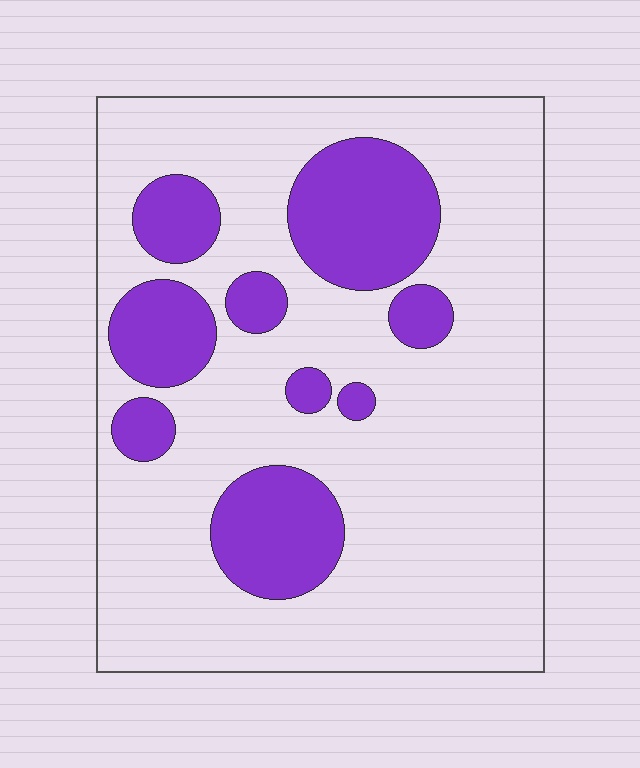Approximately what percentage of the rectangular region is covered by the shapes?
Approximately 25%.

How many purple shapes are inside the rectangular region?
9.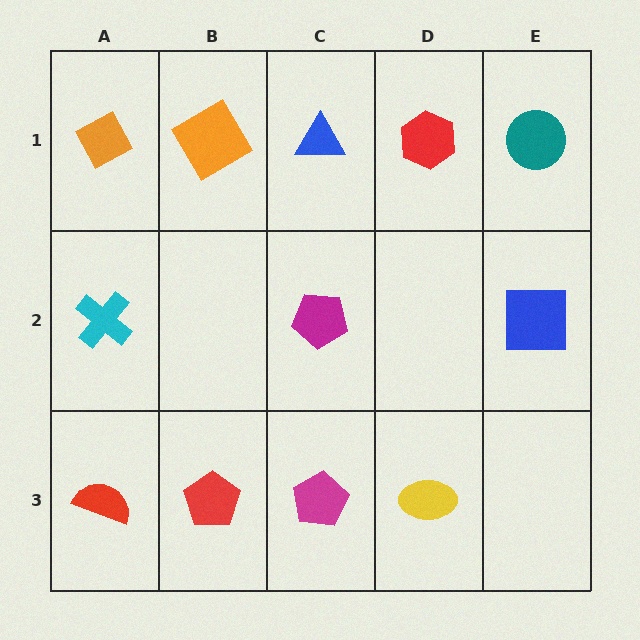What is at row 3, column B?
A red pentagon.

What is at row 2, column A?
A cyan cross.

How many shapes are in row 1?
5 shapes.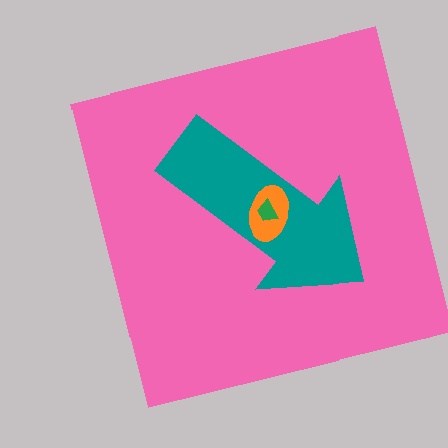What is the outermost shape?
The pink square.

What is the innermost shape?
The green trapezoid.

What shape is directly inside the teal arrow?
The orange ellipse.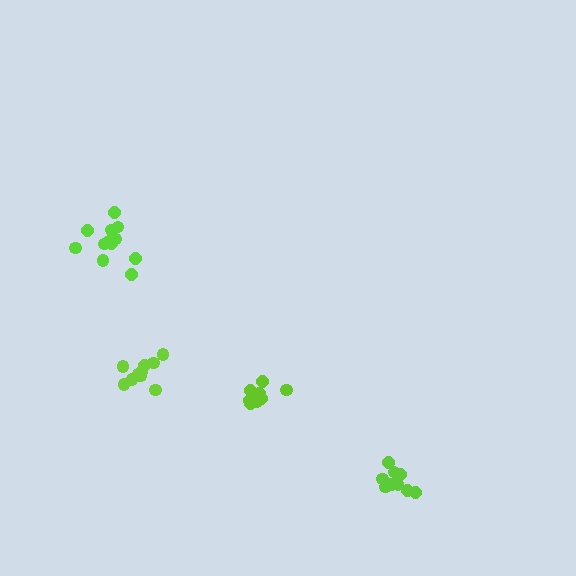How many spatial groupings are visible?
There are 4 spatial groupings.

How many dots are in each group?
Group 1: 12 dots, Group 2: 10 dots, Group 3: 10 dots, Group 4: 11 dots (43 total).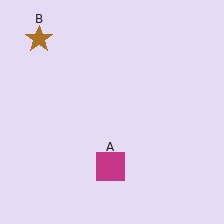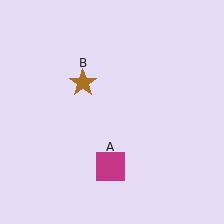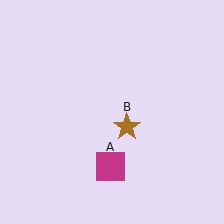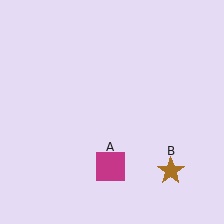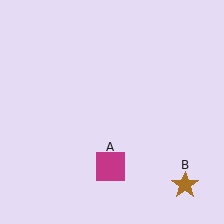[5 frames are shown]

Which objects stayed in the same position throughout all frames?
Magenta square (object A) remained stationary.